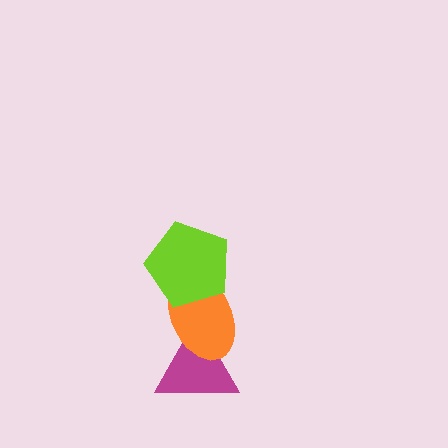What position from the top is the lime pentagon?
The lime pentagon is 1st from the top.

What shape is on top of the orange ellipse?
The lime pentagon is on top of the orange ellipse.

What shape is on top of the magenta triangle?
The orange ellipse is on top of the magenta triangle.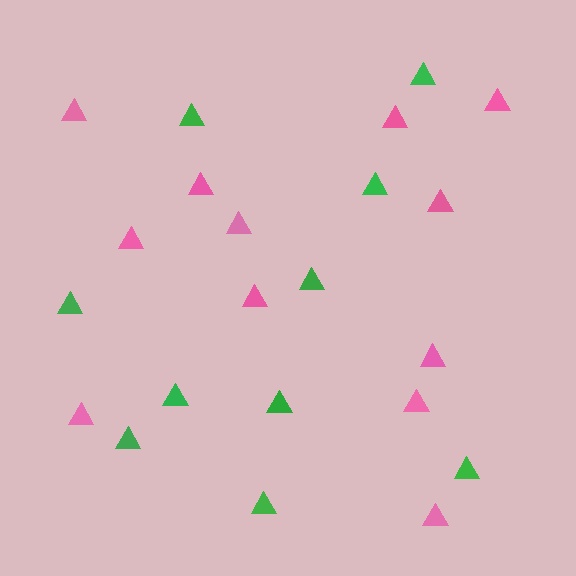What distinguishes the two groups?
There are 2 groups: one group of pink triangles (12) and one group of green triangles (10).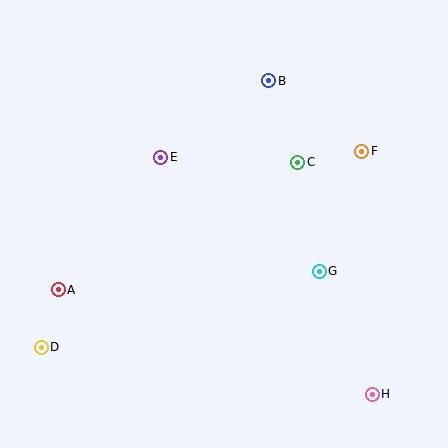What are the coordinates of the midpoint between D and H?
The midpoint between D and H is at (207, 371).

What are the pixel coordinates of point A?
Point A is at (58, 290).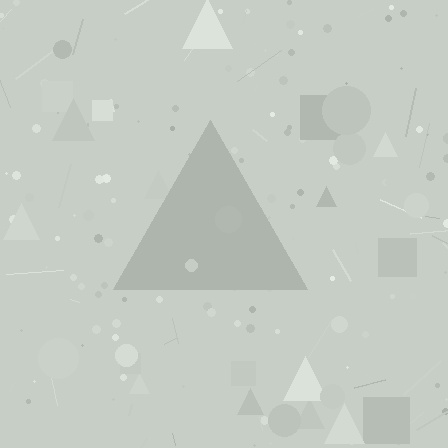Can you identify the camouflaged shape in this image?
The camouflaged shape is a triangle.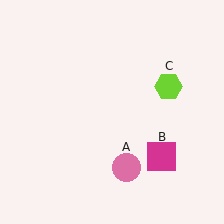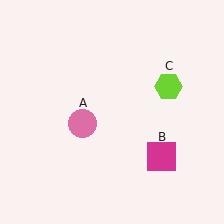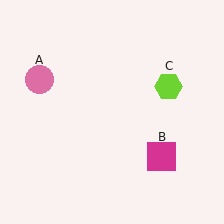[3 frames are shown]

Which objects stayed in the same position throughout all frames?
Magenta square (object B) and lime hexagon (object C) remained stationary.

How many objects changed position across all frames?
1 object changed position: pink circle (object A).